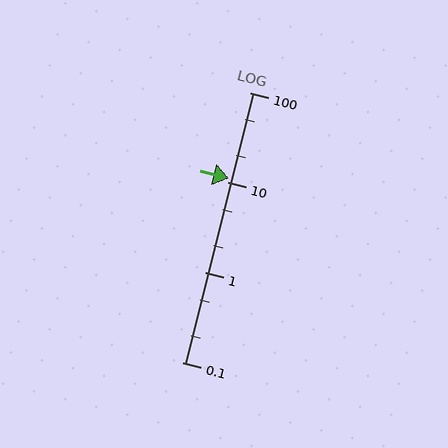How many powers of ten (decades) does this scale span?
The scale spans 3 decades, from 0.1 to 100.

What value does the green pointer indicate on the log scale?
The pointer indicates approximately 11.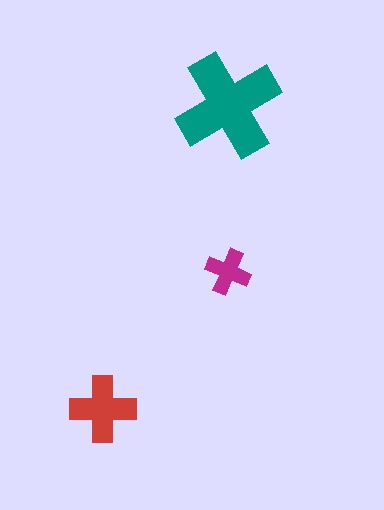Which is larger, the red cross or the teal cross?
The teal one.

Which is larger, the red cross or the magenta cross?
The red one.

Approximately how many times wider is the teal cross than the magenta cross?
About 2.5 times wider.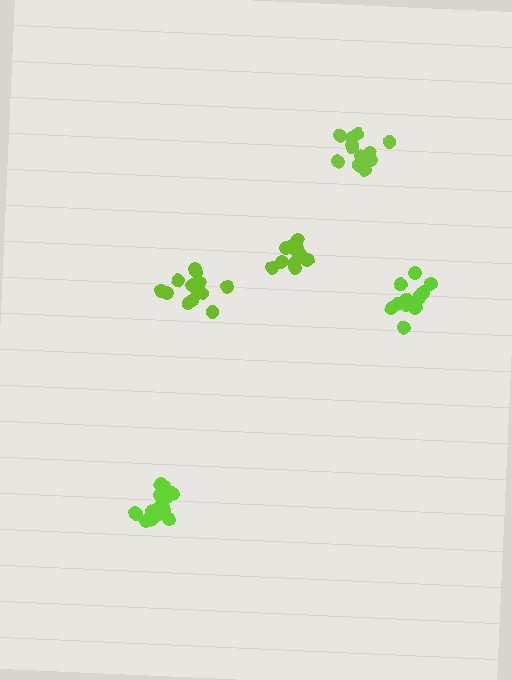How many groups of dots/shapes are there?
There are 5 groups.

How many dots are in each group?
Group 1: 14 dots, Group 2: 14 dots, Group 3: 13 dots, Group 4: 13 dots, Group 5: 16 dots (70 total).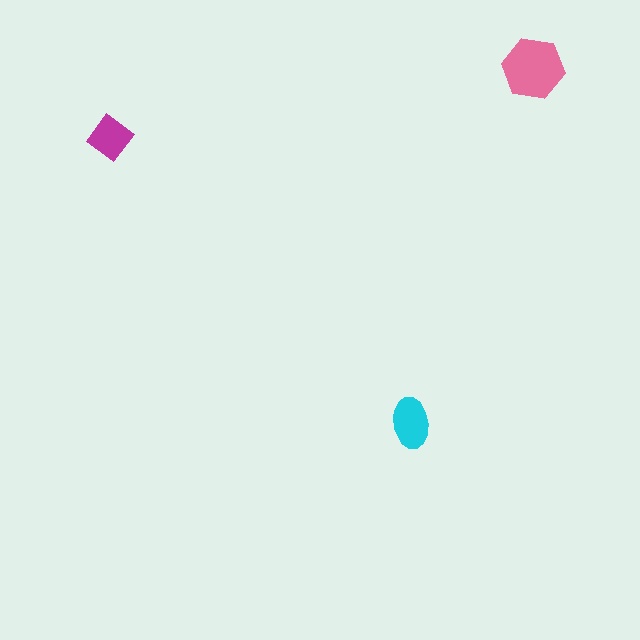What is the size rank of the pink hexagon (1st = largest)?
1st.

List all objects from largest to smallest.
The pink hexagon, the cyan ellipse, the magenta diamond.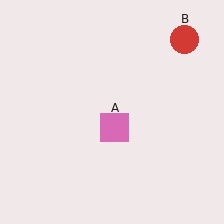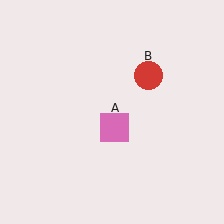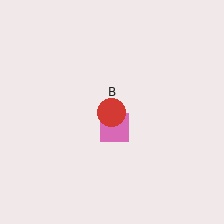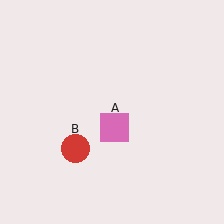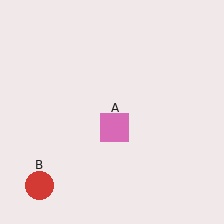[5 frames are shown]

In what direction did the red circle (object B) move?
The red circle (object B) moved down and to the left.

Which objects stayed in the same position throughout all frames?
Pink square (object A) remained stationary.